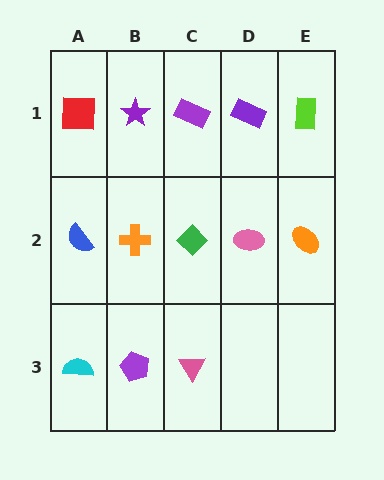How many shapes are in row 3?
3 shapes.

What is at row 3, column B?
A purple pentagon.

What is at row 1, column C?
A purple rectangle.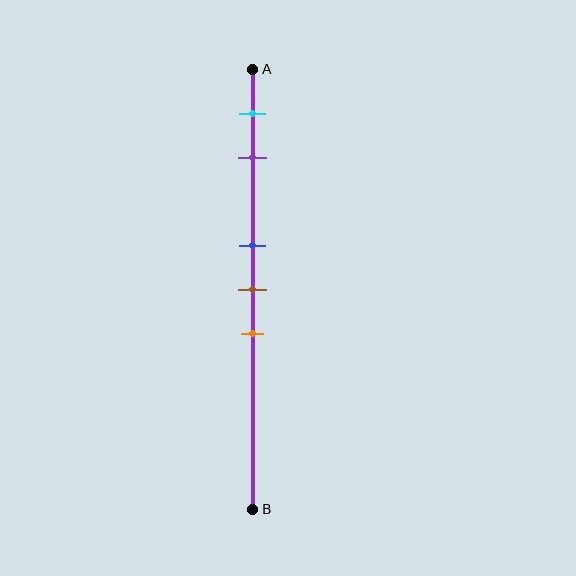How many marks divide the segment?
There are 5 marks dividing the segment.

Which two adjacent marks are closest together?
The blue and brown marks are the closest adjacent pair.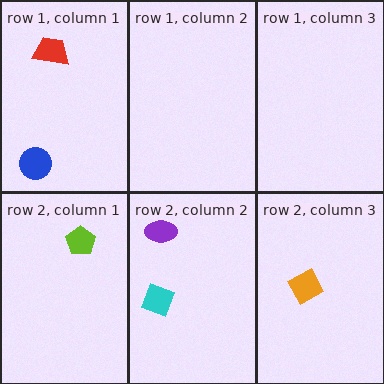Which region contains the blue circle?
The row 1, column 1 region.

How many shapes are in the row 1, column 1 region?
2.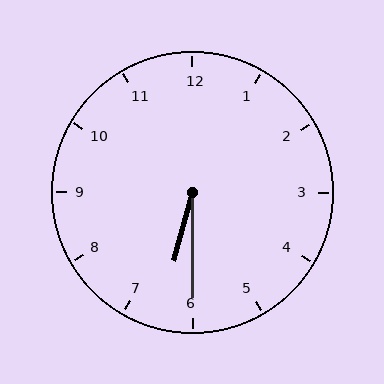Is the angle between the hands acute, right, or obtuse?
It is acute.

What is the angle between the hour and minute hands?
Approximately 15 degrees.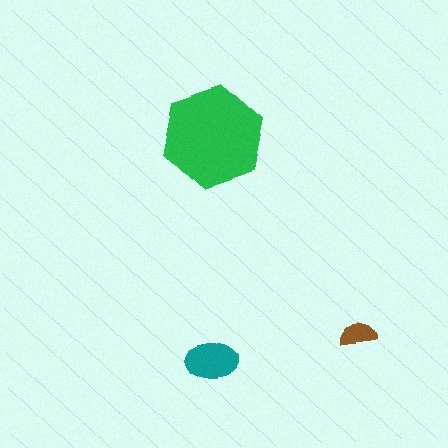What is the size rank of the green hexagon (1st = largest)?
1st.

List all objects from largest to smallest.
The green hexagon, the teal ellipse, the brown semicircle.